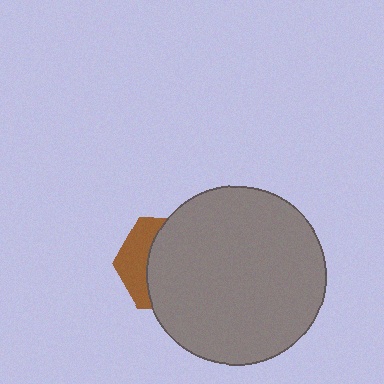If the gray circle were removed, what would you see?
You would see the complete brown hexagon.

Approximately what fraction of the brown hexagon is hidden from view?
Roughly 67% of the brown hexagon is hidden behind the gray circle.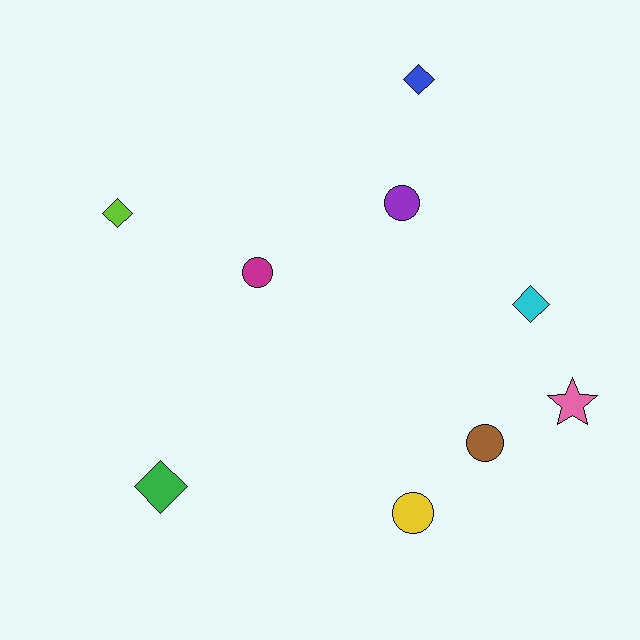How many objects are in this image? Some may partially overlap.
There are 9 objects.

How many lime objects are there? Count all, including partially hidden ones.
There is 1 lime object.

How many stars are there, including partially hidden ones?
There is 1 star.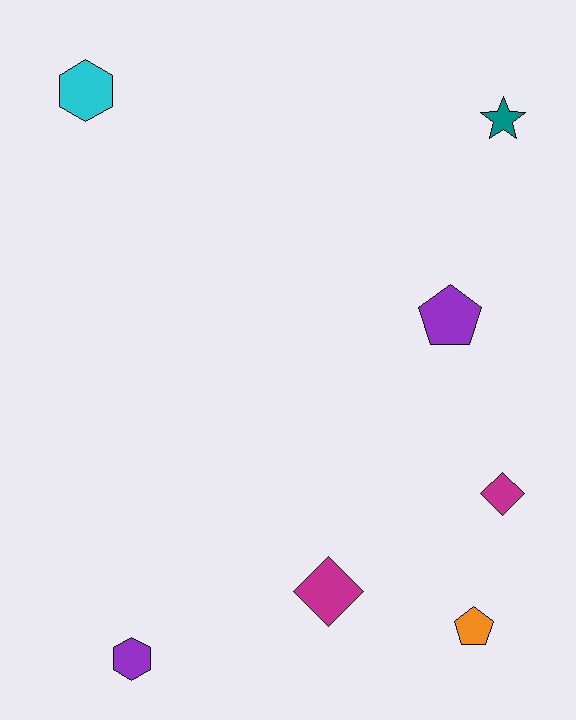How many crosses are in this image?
There are no crosses.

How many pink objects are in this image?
There are no pink objects.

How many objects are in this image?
There are 7 objects.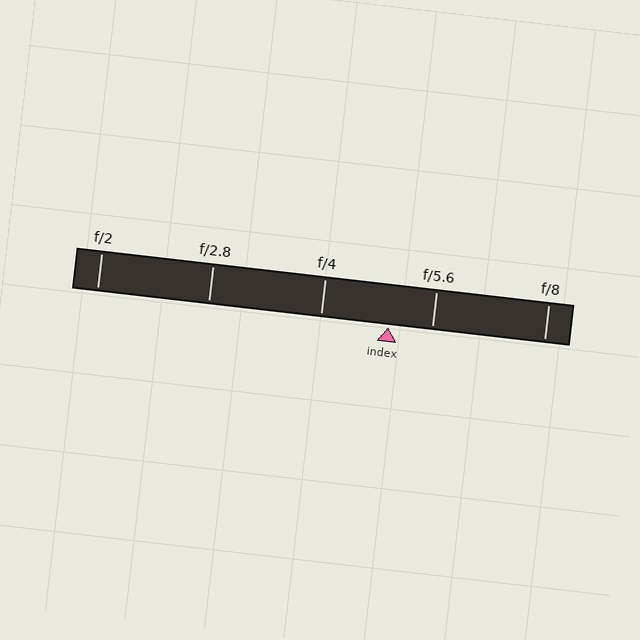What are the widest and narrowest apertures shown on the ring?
The widest aperture shown is f/2 and the narrowest is f/8.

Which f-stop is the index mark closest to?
The index mark is closest to f/5.6.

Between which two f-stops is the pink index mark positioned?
The index mark is between f/4 and f/5.6.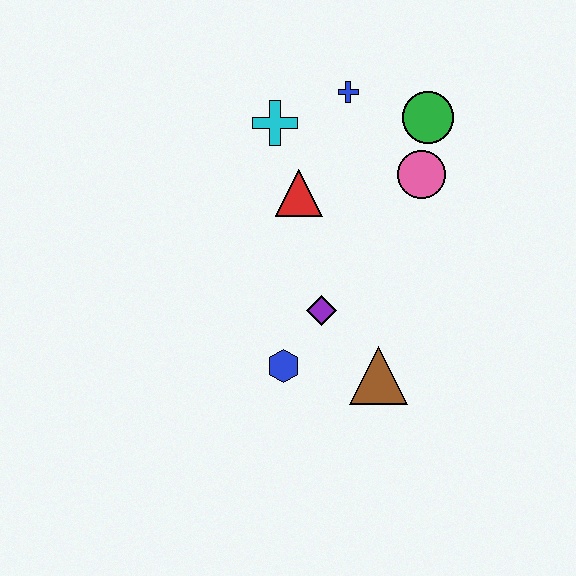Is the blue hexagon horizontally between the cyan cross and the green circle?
Yes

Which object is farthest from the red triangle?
The brown triangle is farthest from the red triangle.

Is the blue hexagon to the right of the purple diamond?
No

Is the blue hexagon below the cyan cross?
Yes